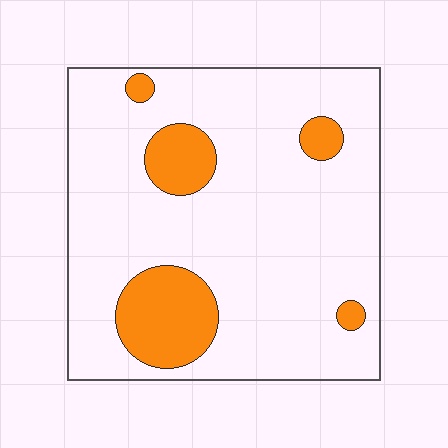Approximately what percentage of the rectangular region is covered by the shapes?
Approximately 15%.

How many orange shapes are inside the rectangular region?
5.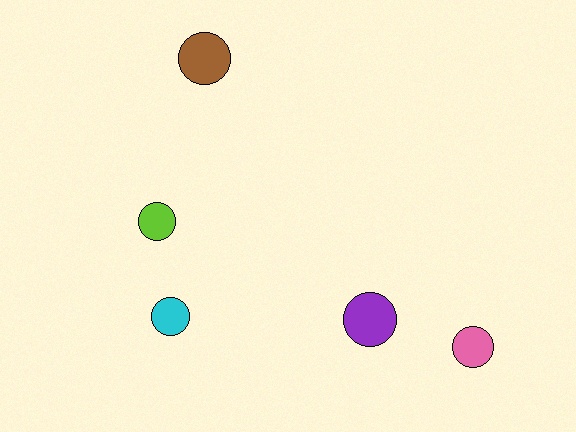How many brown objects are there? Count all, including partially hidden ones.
There is 1 brown object.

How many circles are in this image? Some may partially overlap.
There are 5 circles.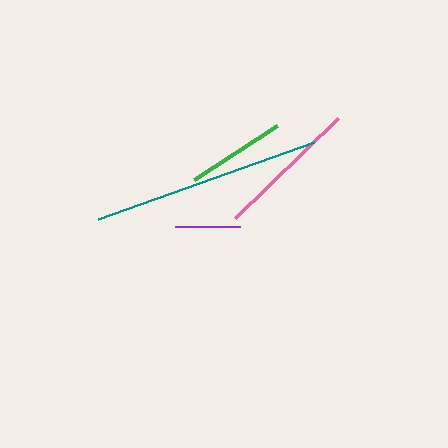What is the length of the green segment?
The green segment is approximately 99 pixels long.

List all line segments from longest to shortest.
From longest to shortest: teal, pink, green, purple.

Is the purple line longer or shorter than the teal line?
The teal line is longer than the purple line.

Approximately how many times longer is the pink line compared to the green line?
The pink line is approximately 1.5 times the length of the green line.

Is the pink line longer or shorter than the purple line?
The pink line is longer than the purple line.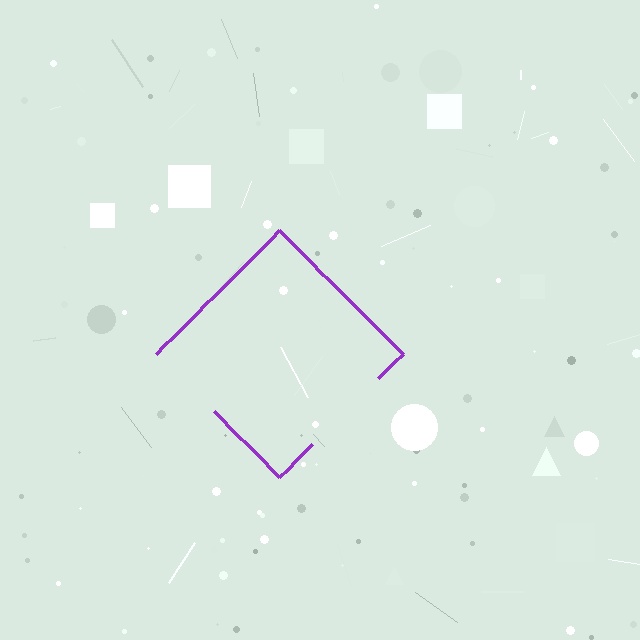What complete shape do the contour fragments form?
The contour fragments form a diamond.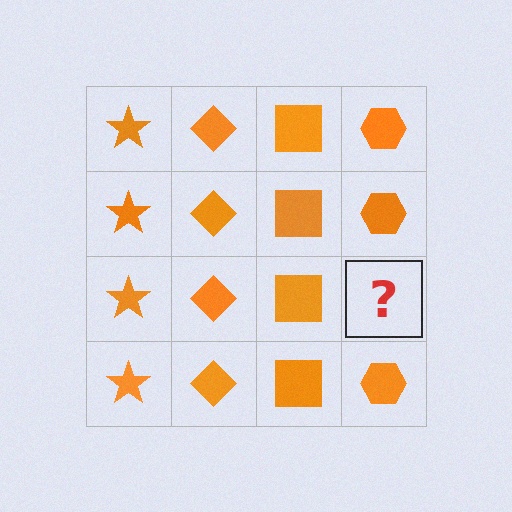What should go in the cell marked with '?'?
The missing cell should contain an orange hexagon.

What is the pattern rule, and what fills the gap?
The rule is that each column has a consistent shape. The gap should be filled with an orange hexagon.